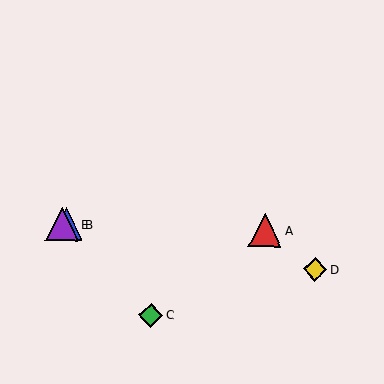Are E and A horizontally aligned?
Yes, both are at y≈224.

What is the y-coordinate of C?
Object C is at y≈315.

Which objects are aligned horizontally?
Objects A, B, E are aligned horizontally.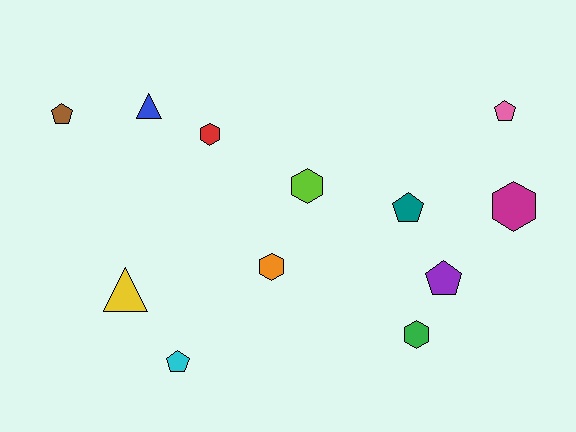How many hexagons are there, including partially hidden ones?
There are 5 hexagons.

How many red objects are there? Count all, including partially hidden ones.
There is 1 red object.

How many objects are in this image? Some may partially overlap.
There are 12 objects.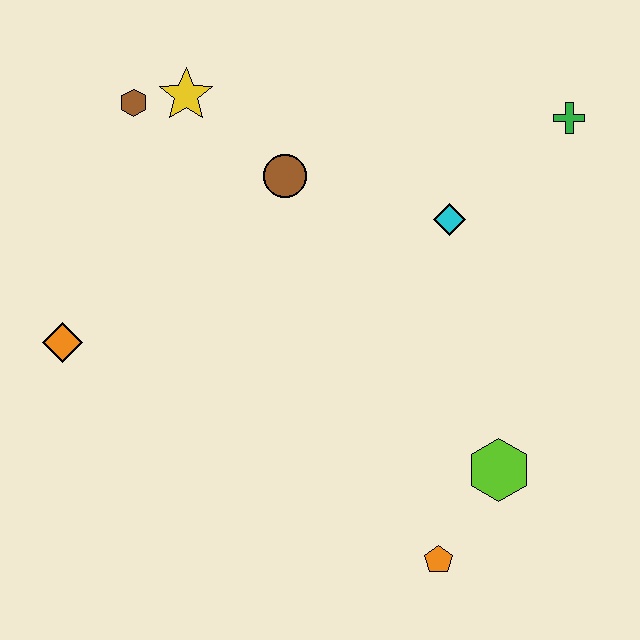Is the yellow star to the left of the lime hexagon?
Yes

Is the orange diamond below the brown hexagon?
Yes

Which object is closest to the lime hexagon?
The orange pentagon is closest to the lime hexagon.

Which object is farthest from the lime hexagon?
The brown hexagon is farthest from the lime hexagon.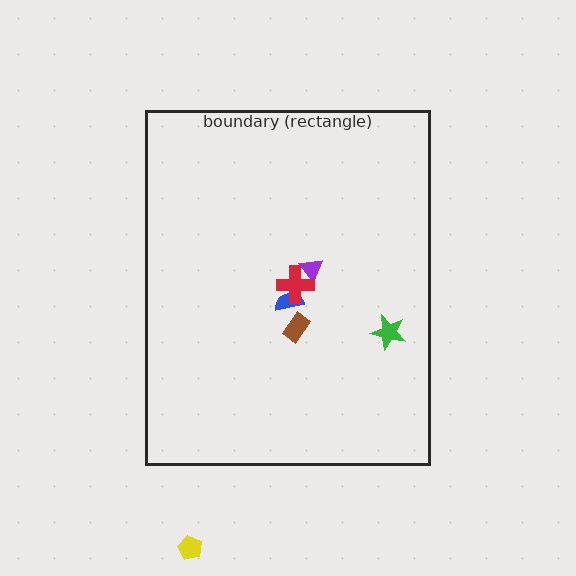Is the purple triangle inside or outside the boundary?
Inside.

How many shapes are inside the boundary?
5 inside, 1 outside.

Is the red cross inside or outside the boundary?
Inside.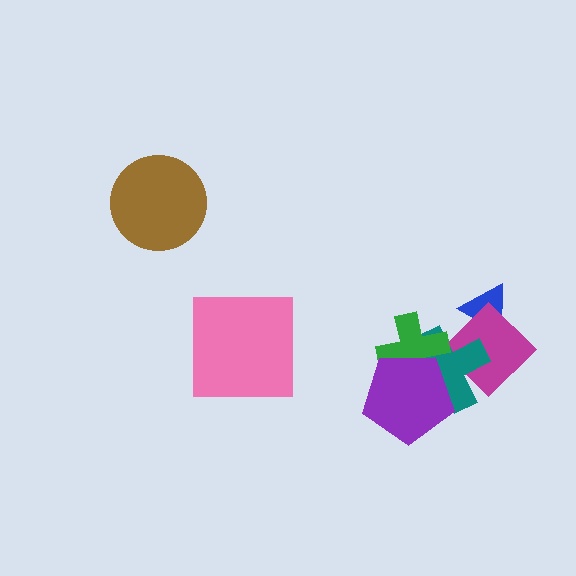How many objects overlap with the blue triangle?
1 object overlaps with the blue triangle.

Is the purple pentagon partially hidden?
No, no other shape covers it.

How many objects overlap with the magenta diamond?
2 objects overlap with the magenta diamond.